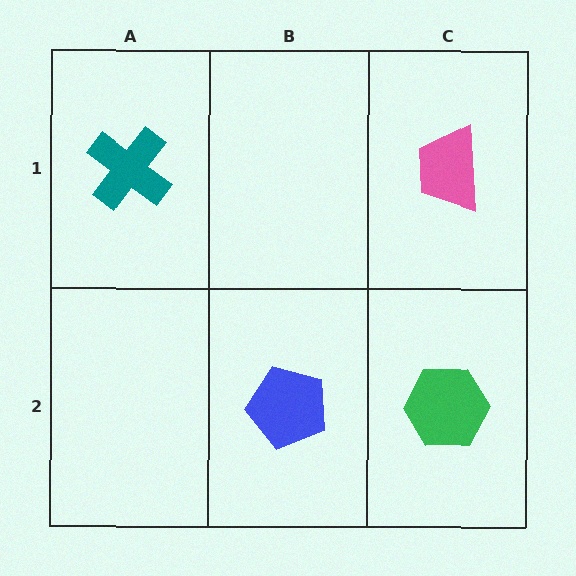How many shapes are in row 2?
2 shapes.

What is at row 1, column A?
A teal cross.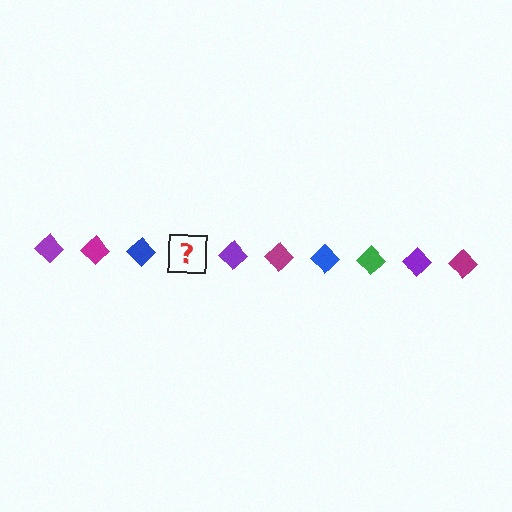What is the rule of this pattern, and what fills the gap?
The rule is that the pattern cycles through purple, magenta, blue, green diamonds. The gap should be filled with a green diamond.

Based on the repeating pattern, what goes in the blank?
The blank should be a green diamond.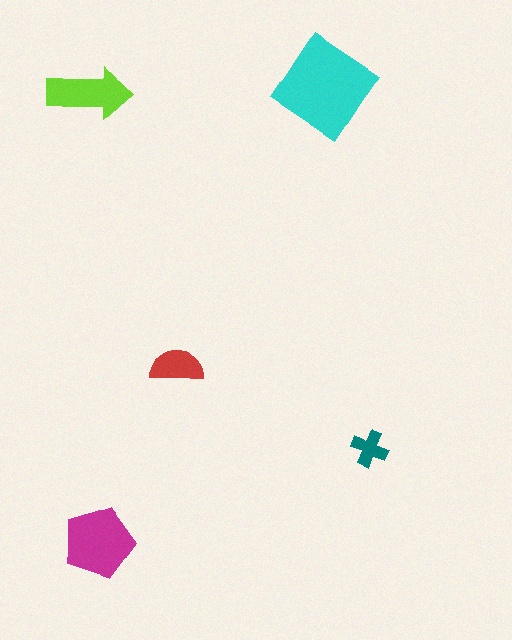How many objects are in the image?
There are 5 objects in the image.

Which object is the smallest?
The teal cross.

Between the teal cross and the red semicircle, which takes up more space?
The red semicircle.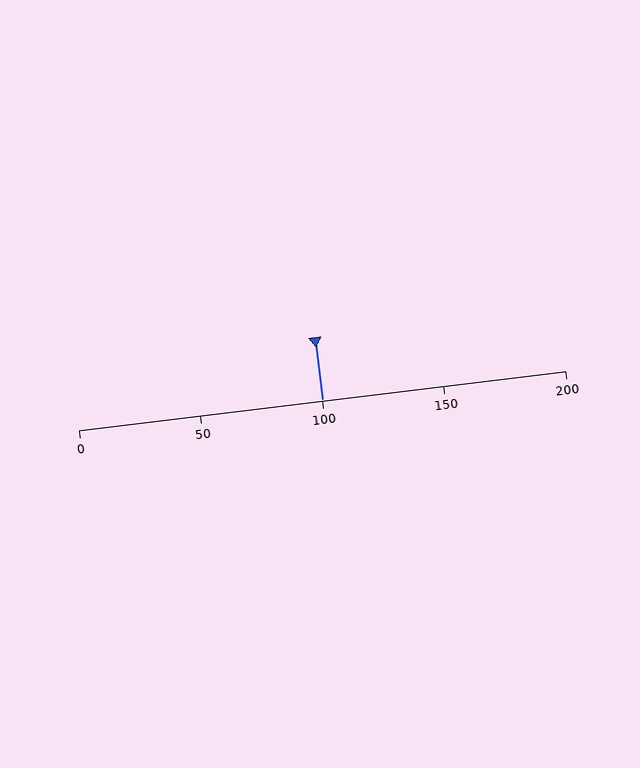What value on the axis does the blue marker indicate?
The marker indicates approximately 100.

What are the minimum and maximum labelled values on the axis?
The axis runs from 0 to 200.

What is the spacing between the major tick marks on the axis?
The major ticks are spaced 50 apart.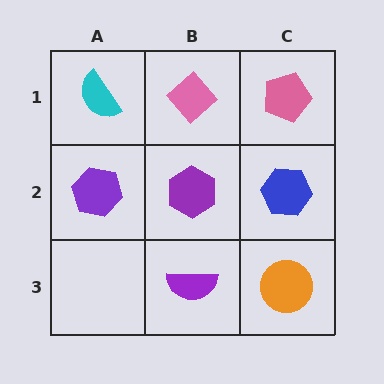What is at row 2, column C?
A blue hexagon.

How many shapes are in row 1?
3 shapes.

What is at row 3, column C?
An orange circle.